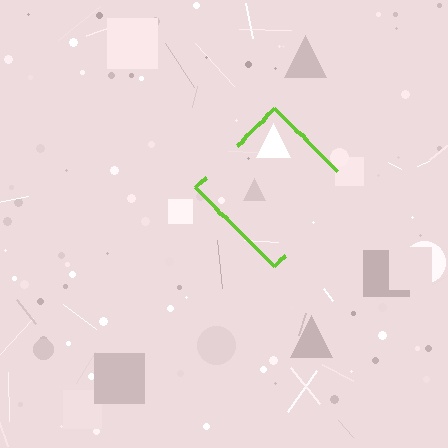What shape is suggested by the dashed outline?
The dashed outline suggests a diamond.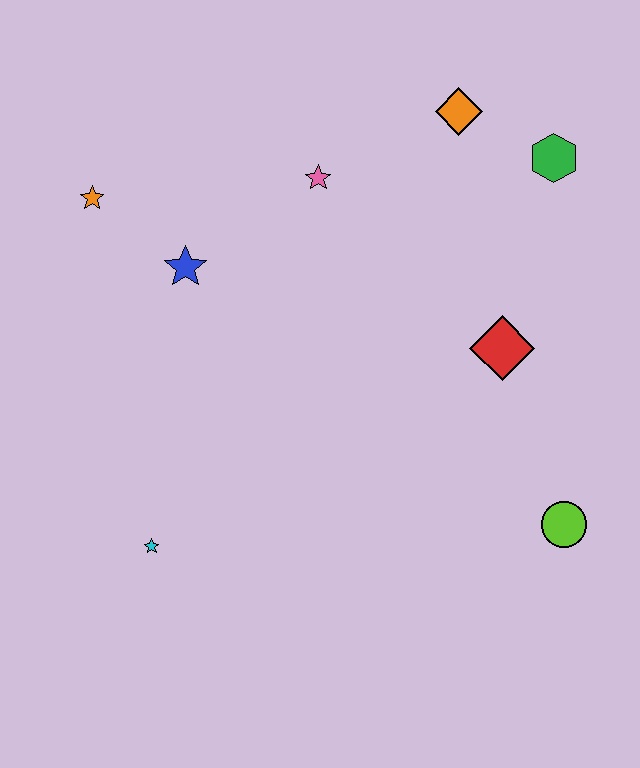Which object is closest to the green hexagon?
The orange diamond is closest to the green hexagon.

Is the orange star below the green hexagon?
Yes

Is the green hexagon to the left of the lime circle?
Yes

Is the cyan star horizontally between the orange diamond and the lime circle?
No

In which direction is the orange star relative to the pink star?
The orange star is to the left of the pink star.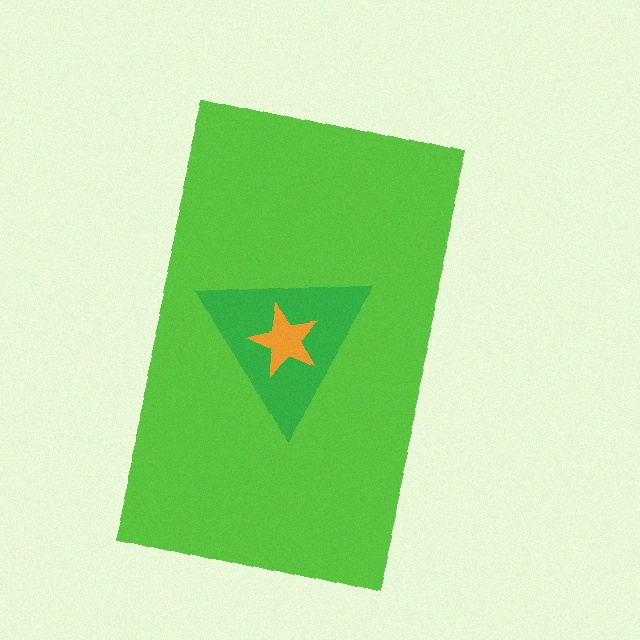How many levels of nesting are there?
3.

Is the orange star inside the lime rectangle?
Yes.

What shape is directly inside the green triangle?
The orange star.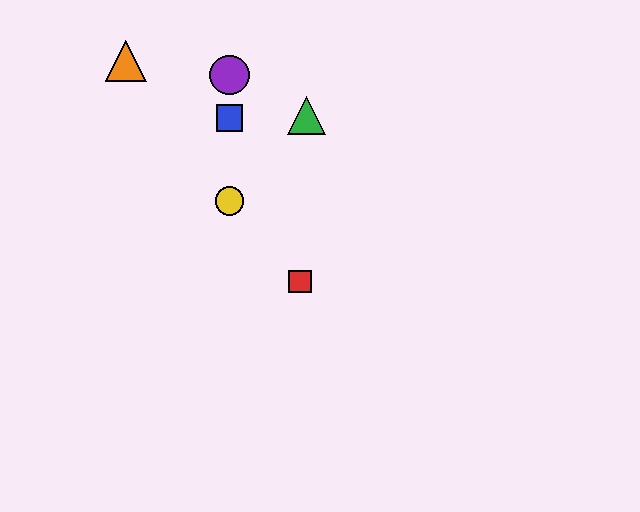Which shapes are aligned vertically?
The blue square, the yellow circle, the purple circle are aligned vertically.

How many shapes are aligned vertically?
3 shapes (the blue square, the yellow circle, the purple circle) are aligned vertically.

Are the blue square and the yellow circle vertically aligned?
Yes, both are at x≈229.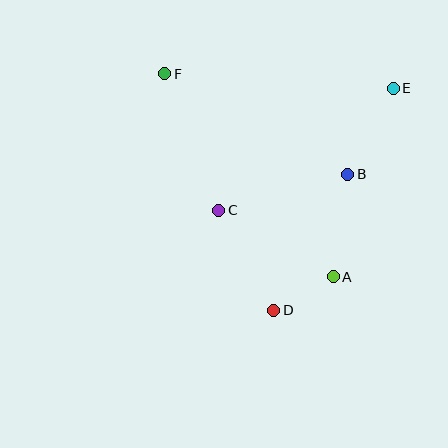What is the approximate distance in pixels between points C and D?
The distance between C and D is approximately 114 pixels.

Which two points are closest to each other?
Points A and D are closest to each other.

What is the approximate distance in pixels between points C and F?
The distance between C and F is approximately 147 pixels.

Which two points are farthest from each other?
Points A and F are farthest from each other.